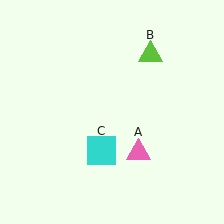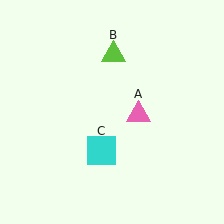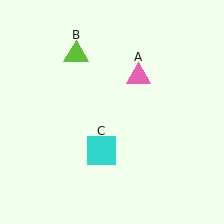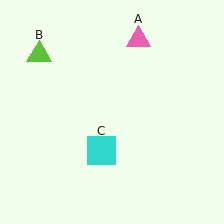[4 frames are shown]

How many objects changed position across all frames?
2 objects changed position: pink triangle (object A), lime triangle (object B).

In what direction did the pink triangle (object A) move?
The pink triangle (object A) moved up.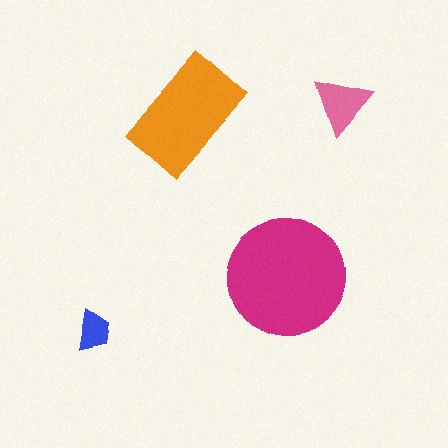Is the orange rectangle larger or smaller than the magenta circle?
Smaller.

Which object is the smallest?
The blue trapezoid.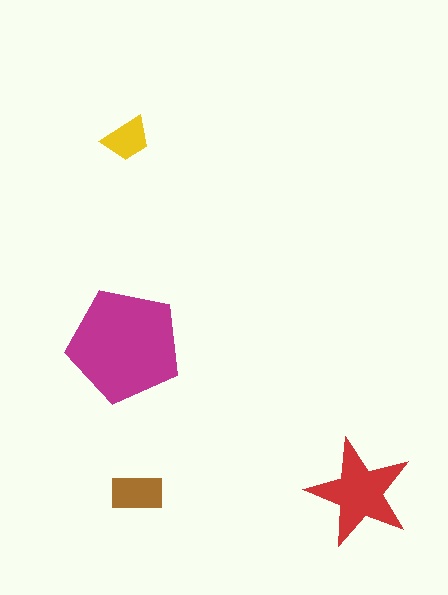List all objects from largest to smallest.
The magenta pentagon, the red star, the brown rectangle, the yellow trapezoid.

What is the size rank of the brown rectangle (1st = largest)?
3rd.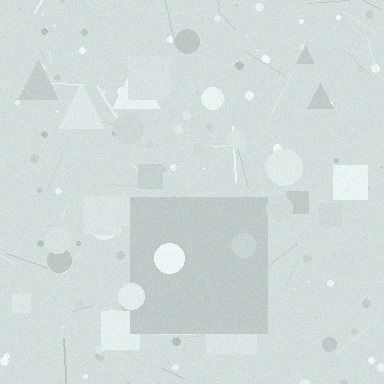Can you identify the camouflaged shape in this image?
The camouflaged shape is a square.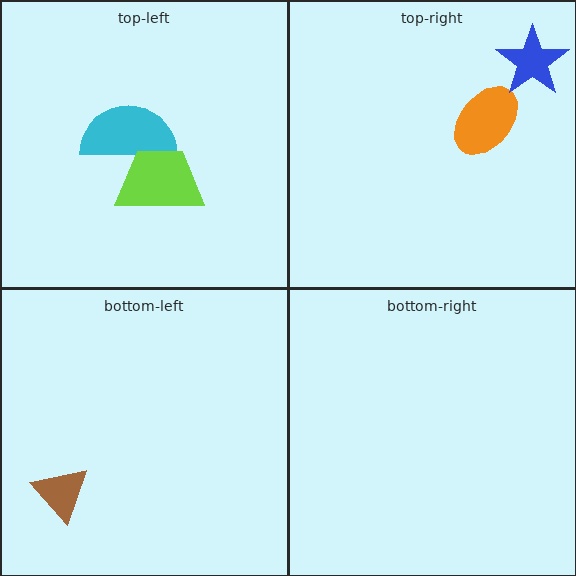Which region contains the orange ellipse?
The top-right region.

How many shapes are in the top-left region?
2.